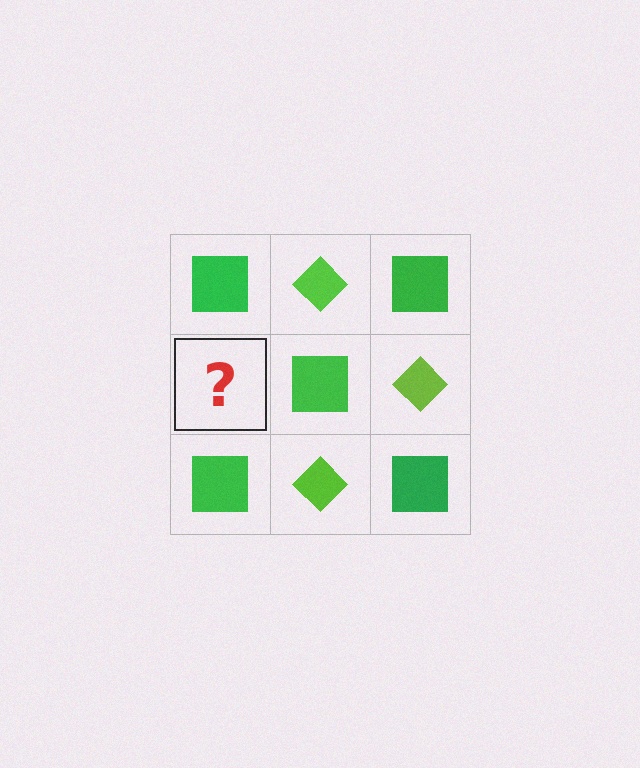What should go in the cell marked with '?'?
The missing cell should contain a lime diamond.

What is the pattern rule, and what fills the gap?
The rule is that it alternates green square and lime diamond in a checkerboard pattern. The gap should be filled with a lime diamond.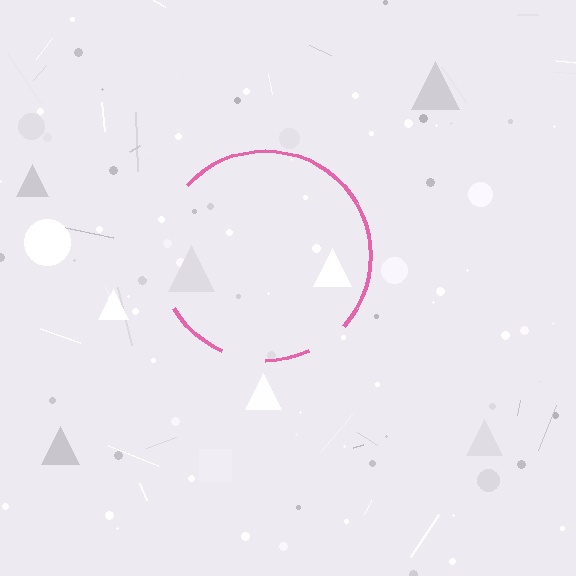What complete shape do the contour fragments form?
The contour fragments form a circle.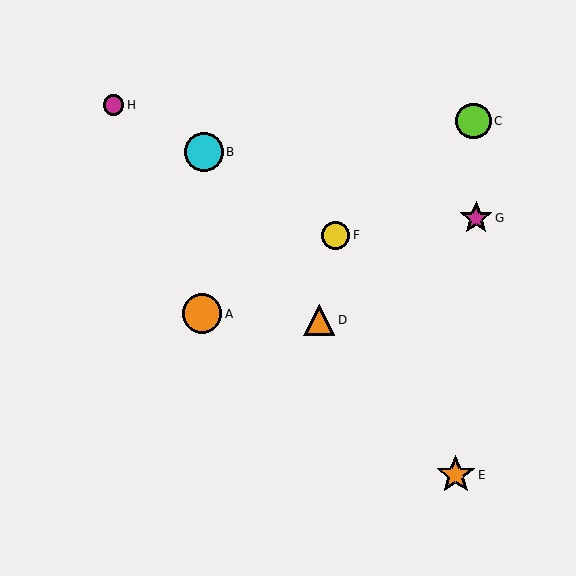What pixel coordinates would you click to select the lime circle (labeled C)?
Click at (474, 121) to select the lime circle C.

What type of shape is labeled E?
Shape E is an orange star.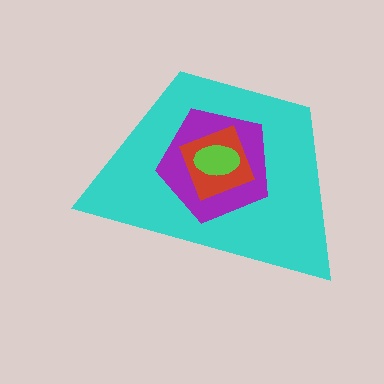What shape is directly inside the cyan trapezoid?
The purple pentagon.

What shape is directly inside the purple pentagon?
The red diamond.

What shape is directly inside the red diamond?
The lime ellipse.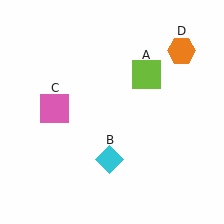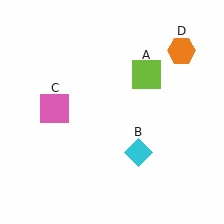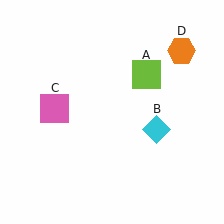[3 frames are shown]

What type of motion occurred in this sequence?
The cyan diamond (object B) rotated counterclockwise around the center of the scene.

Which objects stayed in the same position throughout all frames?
Lime square (object A) and pink square (object C) and orange hexagon (object D) remained stationary.